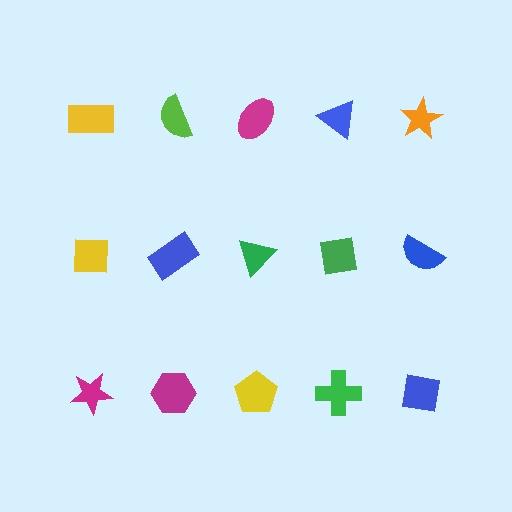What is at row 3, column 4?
A green cross.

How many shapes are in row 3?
5 shapes.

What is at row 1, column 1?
A yellow rectangle.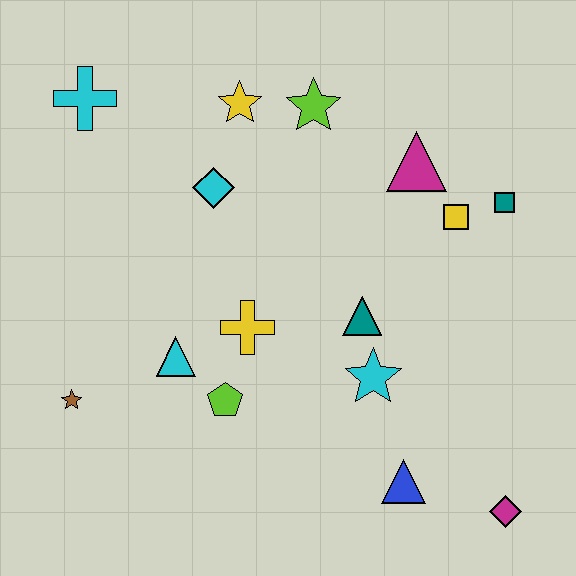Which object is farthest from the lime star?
The magenta diamond is farthest from the lime star.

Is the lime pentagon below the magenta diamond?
No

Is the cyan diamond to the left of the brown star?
No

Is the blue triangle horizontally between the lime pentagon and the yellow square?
Yes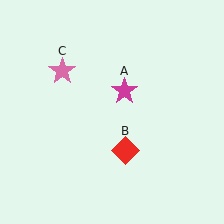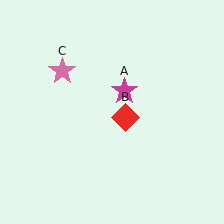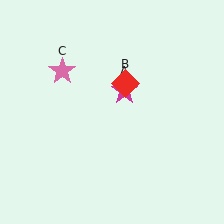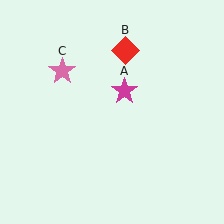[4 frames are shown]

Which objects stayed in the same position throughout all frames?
Magenta star (object A) and pink star (object C) remained stationary.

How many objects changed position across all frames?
1 object changed position: red diamond (object B).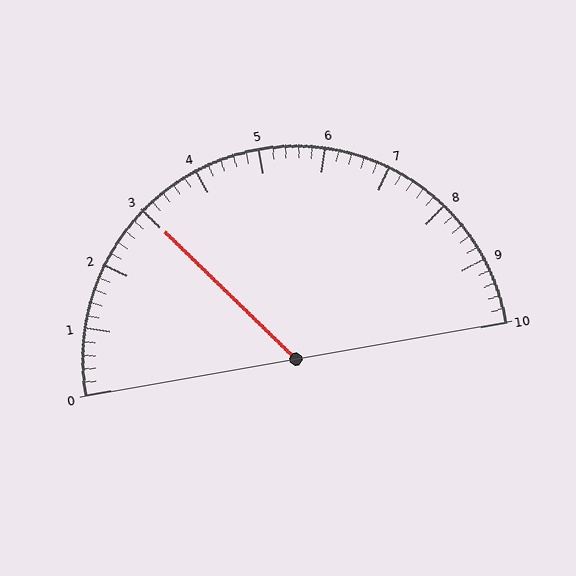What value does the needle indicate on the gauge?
The needle indicates approximately 3.0.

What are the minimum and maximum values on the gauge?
The gauge ranges from 0 to 10.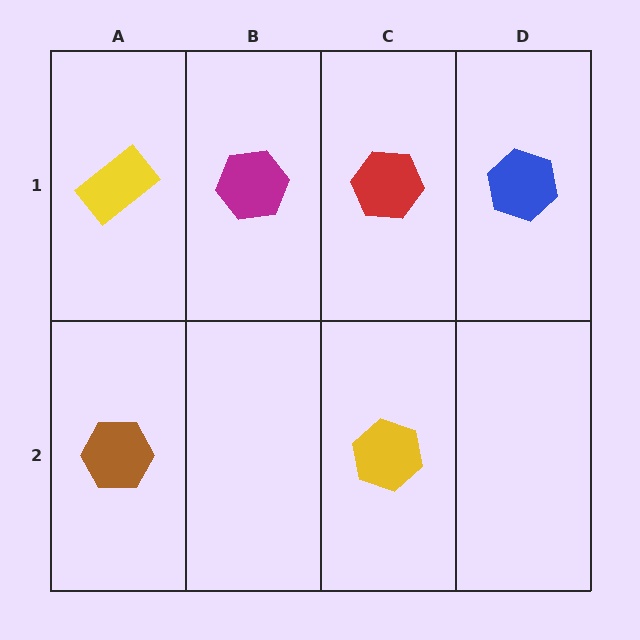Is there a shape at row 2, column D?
No, that cell is empty.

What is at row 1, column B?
A magenta hexagon.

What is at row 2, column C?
A yellow hexagon.